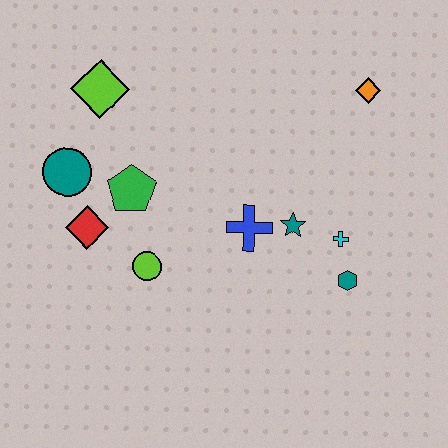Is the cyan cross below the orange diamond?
Yes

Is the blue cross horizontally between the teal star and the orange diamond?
No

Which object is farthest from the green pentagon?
The orange diamond is farthest from the green pentagon.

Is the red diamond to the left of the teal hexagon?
Yes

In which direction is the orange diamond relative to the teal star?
The orange diamond is above the teal star.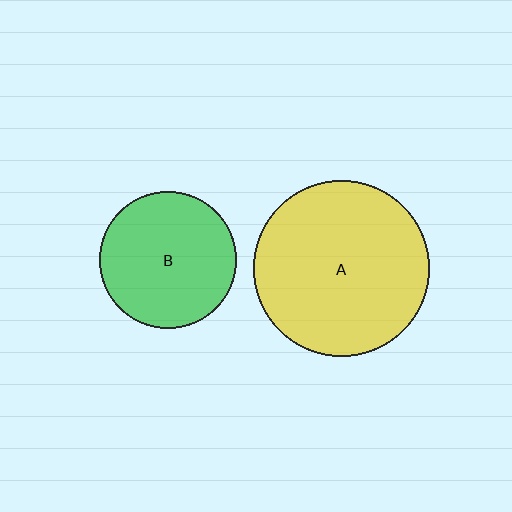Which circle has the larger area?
Circle A (yellow).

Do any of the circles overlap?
No, none of the circles overlap.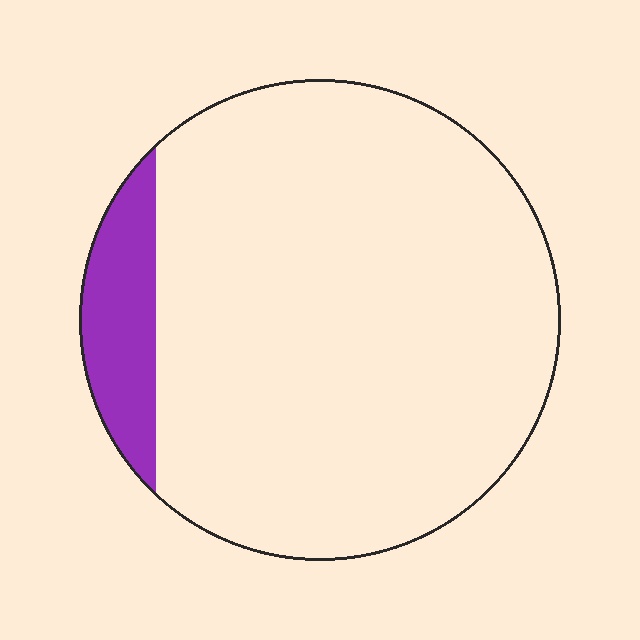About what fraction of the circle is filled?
About one tenth (1/10).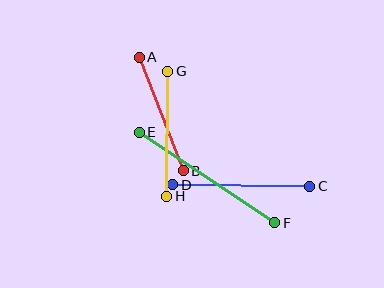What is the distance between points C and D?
The distance is approximately 137 pixels.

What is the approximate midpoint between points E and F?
The midpoint is at approximately (207, 178) pixels.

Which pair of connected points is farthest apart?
Points E and F are farthest apart.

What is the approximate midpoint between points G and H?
The midpoint is at approximately (167, 134) pixels.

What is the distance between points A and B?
The distance is approximately 122 pixels.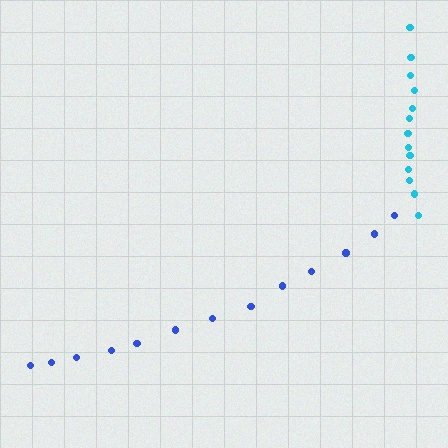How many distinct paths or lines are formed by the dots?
There are 2 distinct paths.